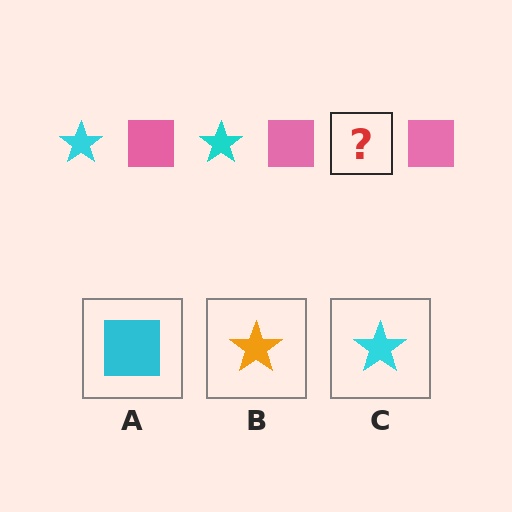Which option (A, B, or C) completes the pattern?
C.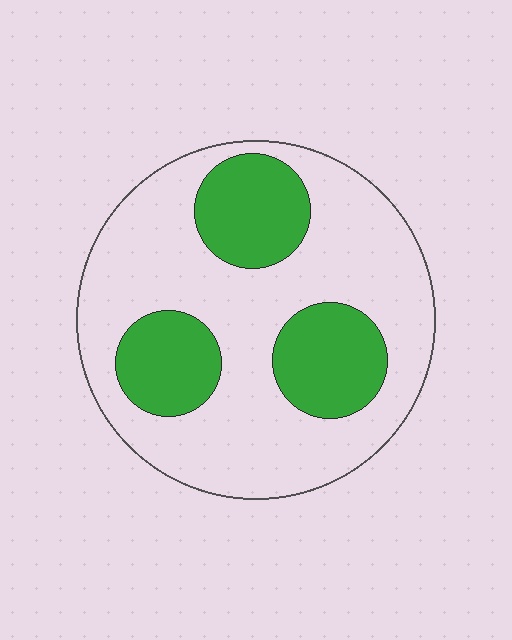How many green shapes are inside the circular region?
3.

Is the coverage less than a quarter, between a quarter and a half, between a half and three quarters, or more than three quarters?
Between a quarter and a half.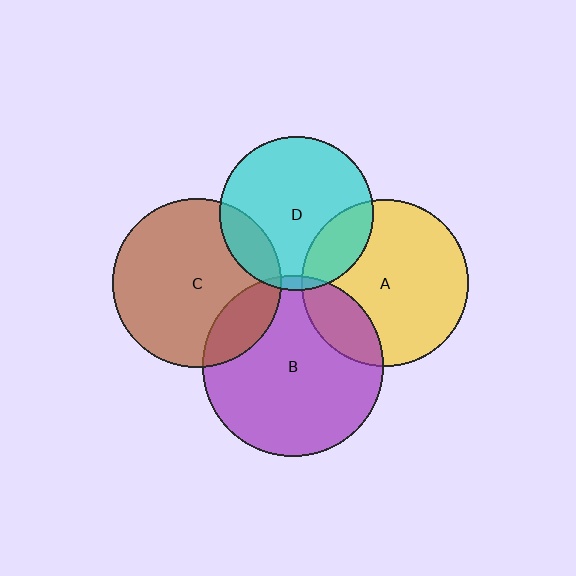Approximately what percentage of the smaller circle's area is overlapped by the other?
Approximately 20%.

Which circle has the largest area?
Circle B (purple).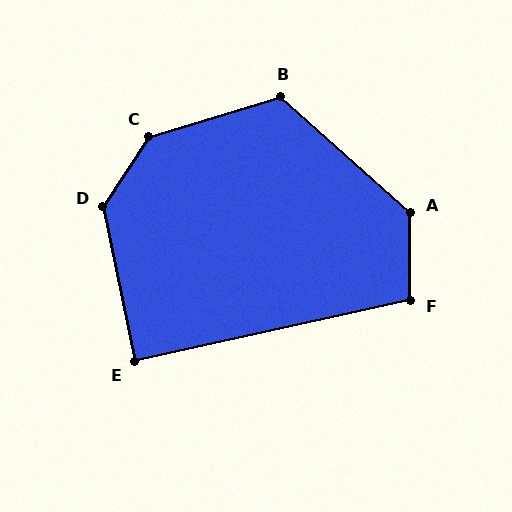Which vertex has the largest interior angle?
C, at approximately 140 degrees.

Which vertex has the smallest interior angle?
E, at approximately 89 degrees.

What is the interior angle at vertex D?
Approximately 136 degrees (obtuse).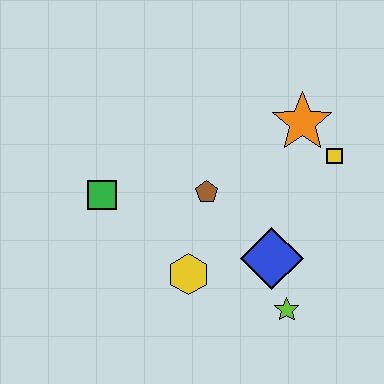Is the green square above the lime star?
Yes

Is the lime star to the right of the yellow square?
No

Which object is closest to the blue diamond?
The lime star is closest to the blue diamond.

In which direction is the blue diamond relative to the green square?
The blue diamond is to the right of the green square.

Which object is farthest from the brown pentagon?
The lime star is farthest from the brown pentagon.